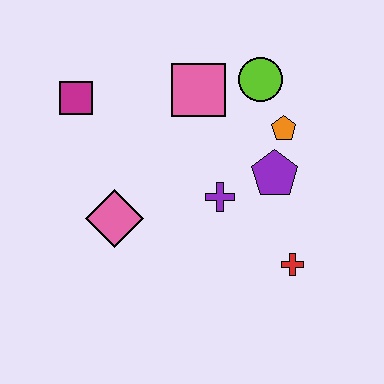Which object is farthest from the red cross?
The magenta square is farthest from the red cross.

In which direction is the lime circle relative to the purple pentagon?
The lime circle is above the purple pentagon.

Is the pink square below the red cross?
No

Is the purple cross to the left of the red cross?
Yes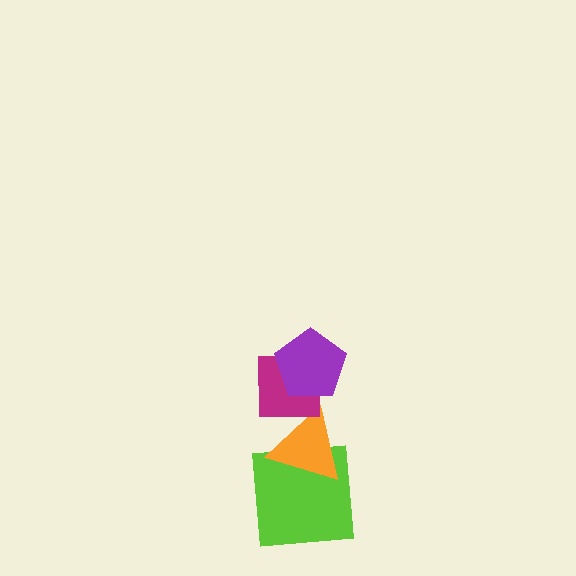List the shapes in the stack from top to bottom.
From top to bottom: the purple pentagon, the magenta square, the orange triangle, the lime square.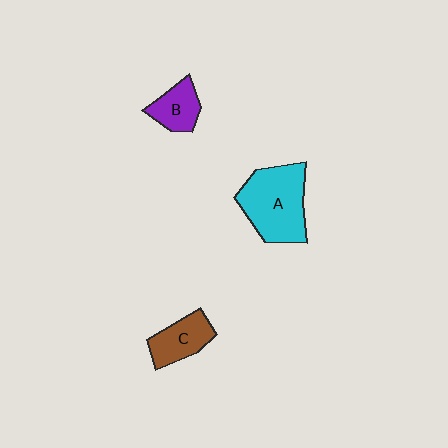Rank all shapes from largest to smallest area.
From largest to smallest: A (cyan), C (brown), B (purple).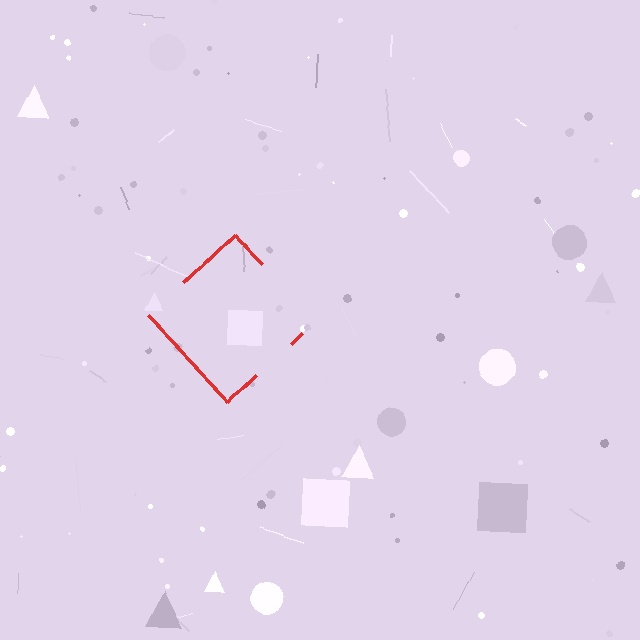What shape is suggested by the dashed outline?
The dashed outline suggests a diamond.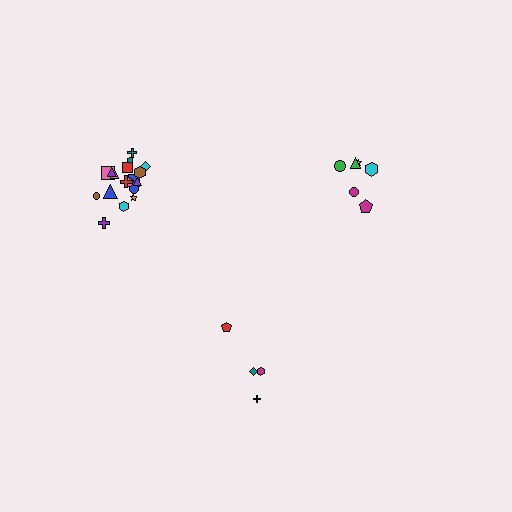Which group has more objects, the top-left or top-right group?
The top-left group.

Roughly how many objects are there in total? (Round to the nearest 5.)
Roughly 30 objects in total.